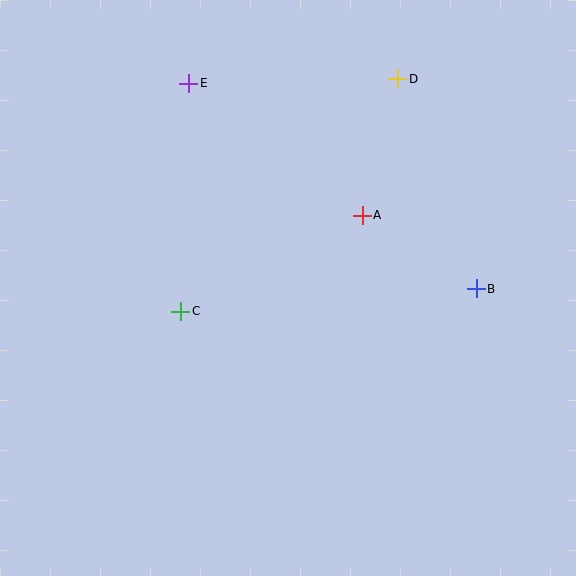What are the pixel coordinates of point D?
Point D is at (398, 79).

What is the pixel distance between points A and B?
The distance between A and B is 136 pixels.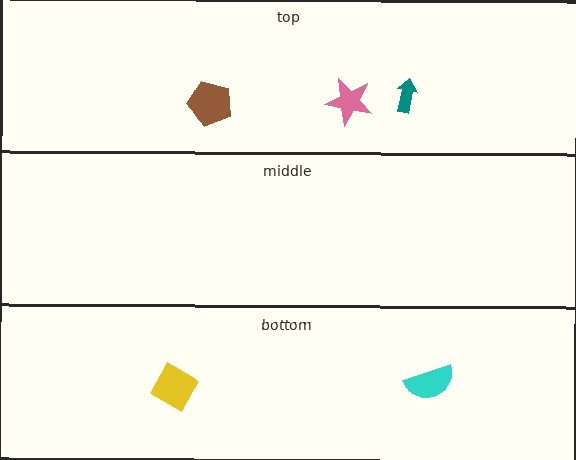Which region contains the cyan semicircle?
The bottom region.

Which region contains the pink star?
The top region.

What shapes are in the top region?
The teal arrow, the brown pentagon, the pink star.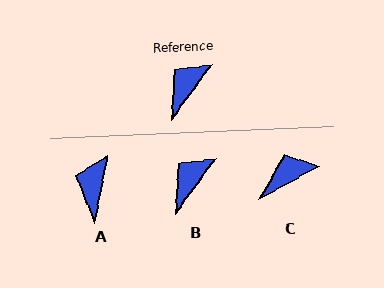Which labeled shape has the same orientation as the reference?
B.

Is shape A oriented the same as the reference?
No, it is off by about 25 degrees.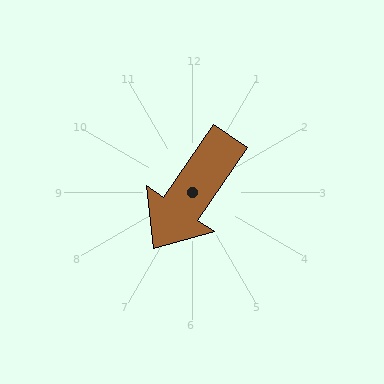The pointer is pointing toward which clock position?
Roughly 7 o'clock.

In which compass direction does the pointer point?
Southwest.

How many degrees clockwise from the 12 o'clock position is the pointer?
Approximately 214 degrees.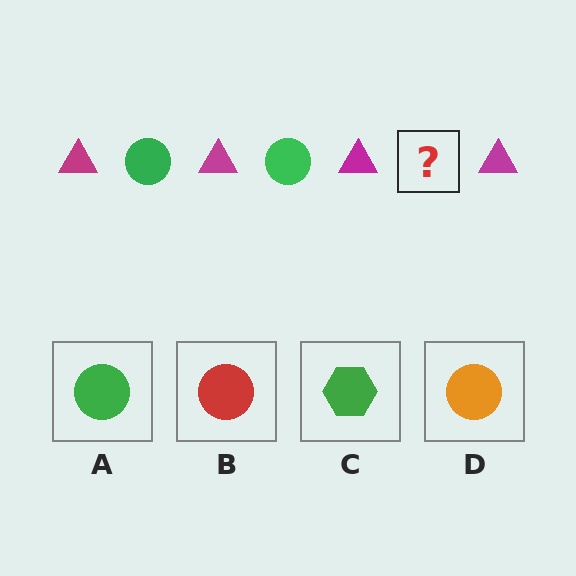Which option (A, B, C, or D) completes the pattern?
A.